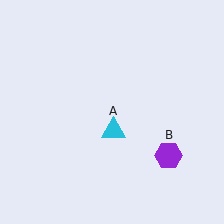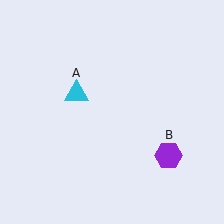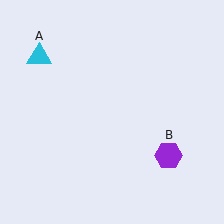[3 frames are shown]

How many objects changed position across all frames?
1 object changed position: cyan triangle (object A).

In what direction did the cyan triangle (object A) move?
The cyan triangle (object A) moved up and to the left.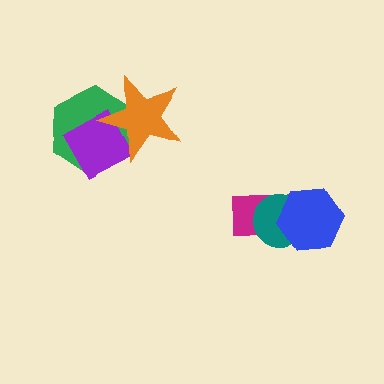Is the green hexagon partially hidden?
Yes, it is partially covered by another shape.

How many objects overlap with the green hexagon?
2 objects overlap with the green hexagon.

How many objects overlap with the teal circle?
2 objects overlap with the teal circle.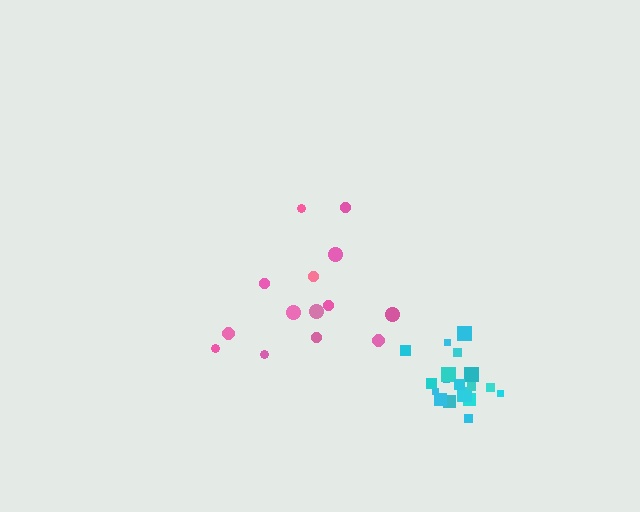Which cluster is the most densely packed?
Cyan.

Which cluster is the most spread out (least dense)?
Pink.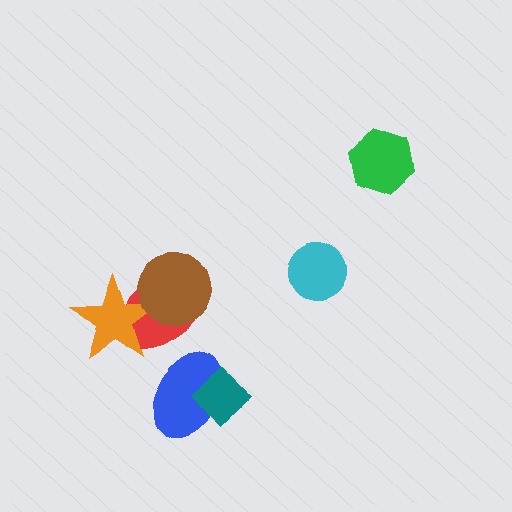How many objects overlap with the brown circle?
2 objects overlap with the brown circle.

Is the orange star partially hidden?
Yes, it is partially covered by another shape.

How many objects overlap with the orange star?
2 objects overlap with the orange star.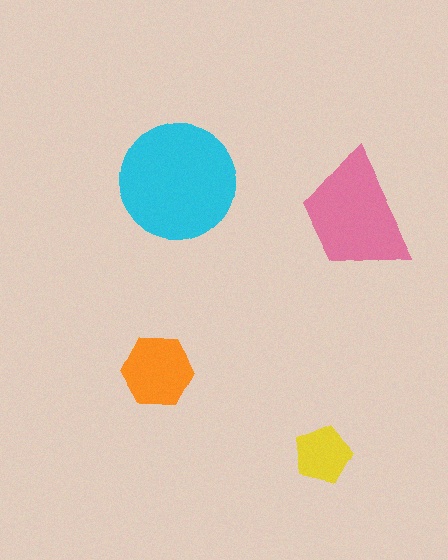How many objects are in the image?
There are 4 objects in the image.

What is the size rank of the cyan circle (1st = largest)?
1st.